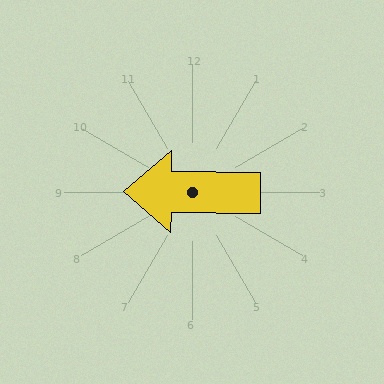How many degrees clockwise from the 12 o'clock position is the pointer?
Approximately 271 degrees.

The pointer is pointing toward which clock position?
Roughly 9 o'clock.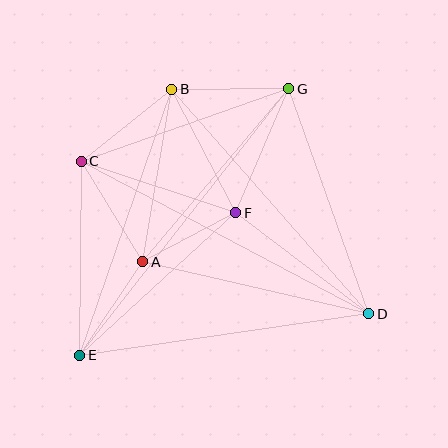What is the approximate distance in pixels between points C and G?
The distance between C and G is approximately 220 pixels.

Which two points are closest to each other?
Points A and F are closest to each other.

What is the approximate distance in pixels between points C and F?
The distance between C and F is approximately 163 pixels.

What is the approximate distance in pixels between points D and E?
The distance between D and E is approximately 292 pixels.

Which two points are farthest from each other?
Points E and G are farthest from each other.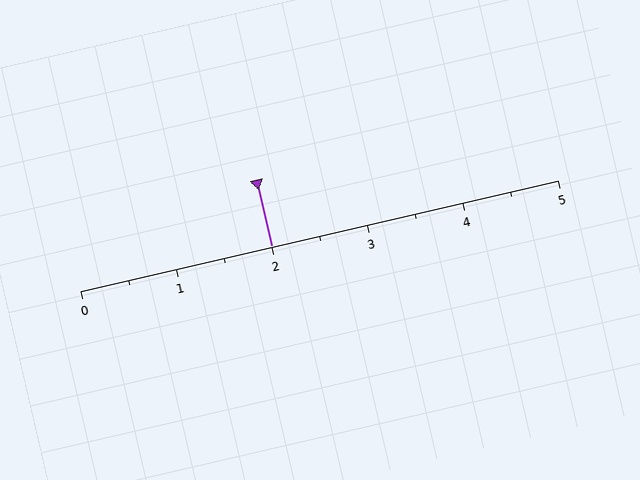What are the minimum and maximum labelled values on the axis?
The axis runs from 0 to 5.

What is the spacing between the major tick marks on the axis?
The major ticks are spaced 1 apart.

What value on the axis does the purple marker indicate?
The marker indicates approximately 2.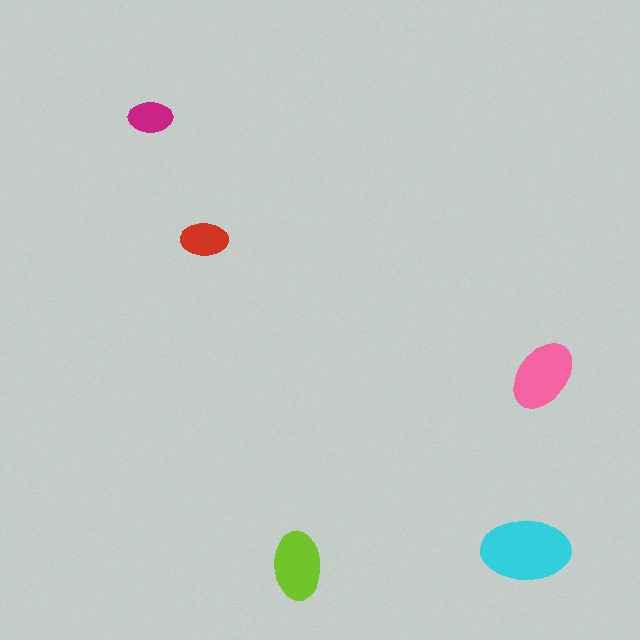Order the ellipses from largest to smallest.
the cyan one, the pink one, the lime one, the red one, the magenta one.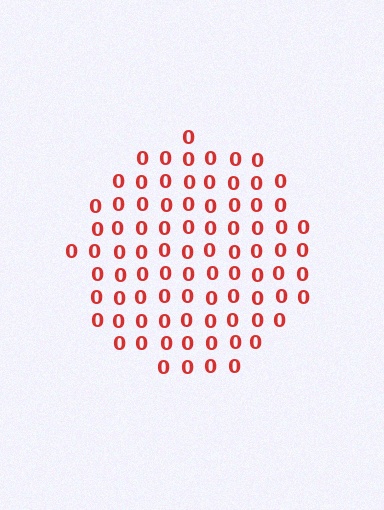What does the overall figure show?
The overall figure shows a circle.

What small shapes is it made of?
It is made of small digit 0's.